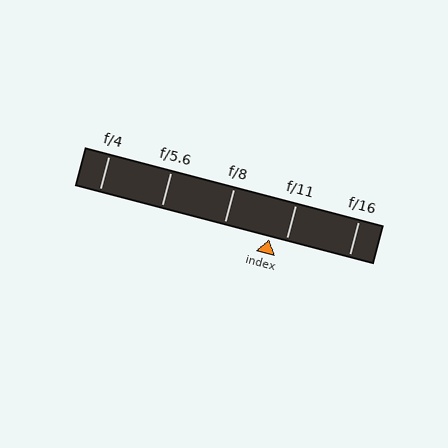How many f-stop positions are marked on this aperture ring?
There are 5 f-stop positions marked.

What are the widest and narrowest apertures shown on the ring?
The widest aperture shown is f/4 and the narrowest is f/16.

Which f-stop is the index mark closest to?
The index mark is closest to f/11.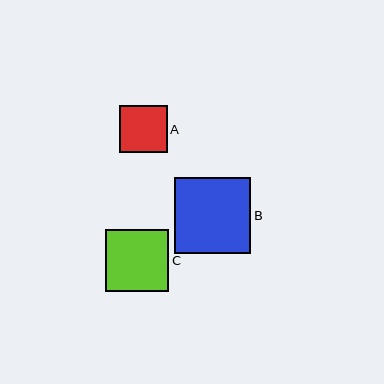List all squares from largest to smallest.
From largest to smallest: B, C, A.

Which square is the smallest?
Square A is the smallest with a size of approximately 47 pixels.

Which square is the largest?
Square B is the largest with a size of approximately 76 pixels.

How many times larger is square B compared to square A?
Square B is approximately 1.6 times the size of square A.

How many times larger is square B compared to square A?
Square B is approximately 1.6 times the size of square A.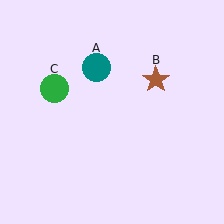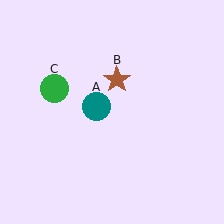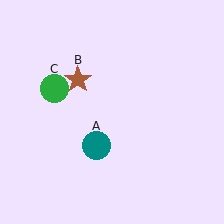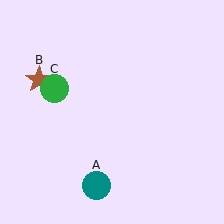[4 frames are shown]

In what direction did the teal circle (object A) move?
The teal circle (object A) moved down.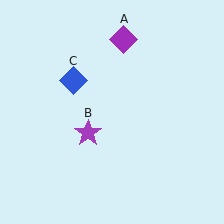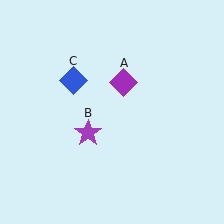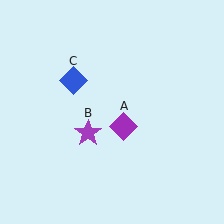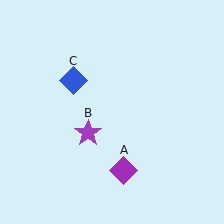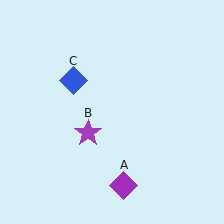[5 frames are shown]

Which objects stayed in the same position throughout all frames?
Purple star (object B) and blue diamond (object C) remained stationary.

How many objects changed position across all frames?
1 object changed position: purple diamond (object A).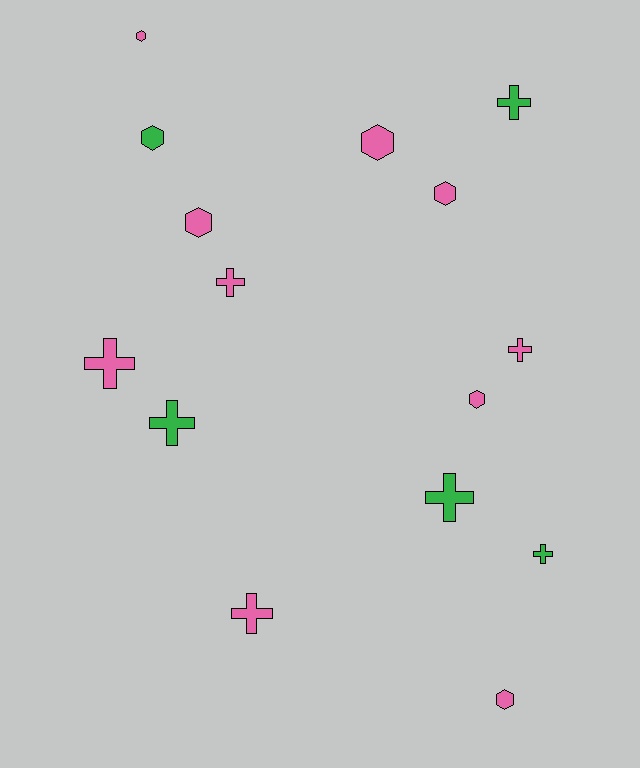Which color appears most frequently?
Pink, with 10 objects.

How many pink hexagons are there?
There are 6 pink hexagons.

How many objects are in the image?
There are 15 objects.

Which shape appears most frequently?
Cross, with 8 objects.